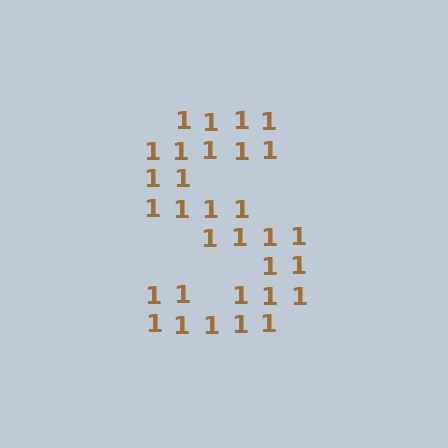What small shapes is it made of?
It is made of small digit 1's.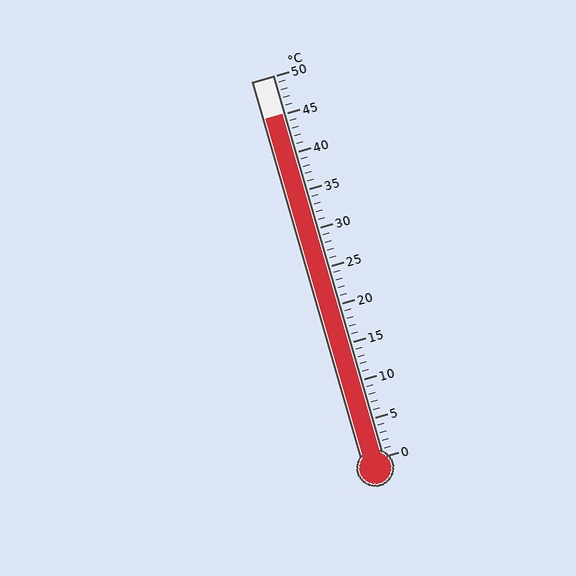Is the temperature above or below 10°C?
The temperature is above 10°C.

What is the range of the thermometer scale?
The thermometer scale ranges from 0°C to 50°C.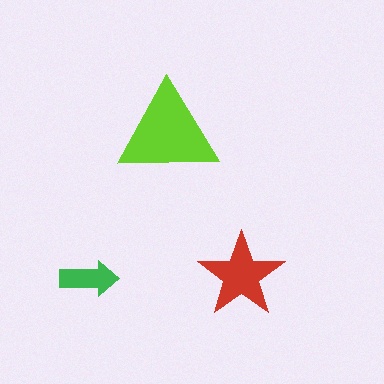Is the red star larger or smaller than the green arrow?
Larger.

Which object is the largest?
The lime triangle.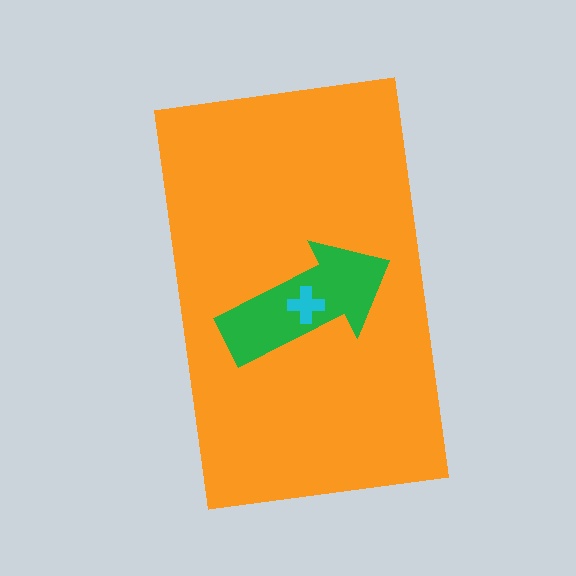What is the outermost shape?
The orange rectangle.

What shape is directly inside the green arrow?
The cyan cross.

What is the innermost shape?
The cyan cross.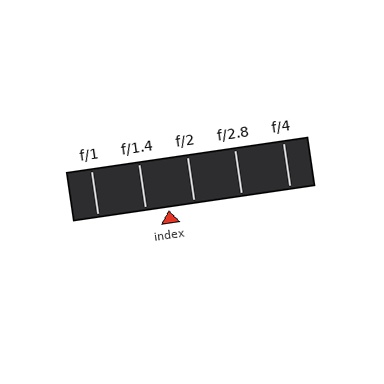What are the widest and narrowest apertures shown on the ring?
The widest aperture shown is f/1 and the narrowest is f/4.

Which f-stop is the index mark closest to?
The index mark is closest to f/1.4.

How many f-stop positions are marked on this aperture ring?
There are 5 f-stop positions marked.